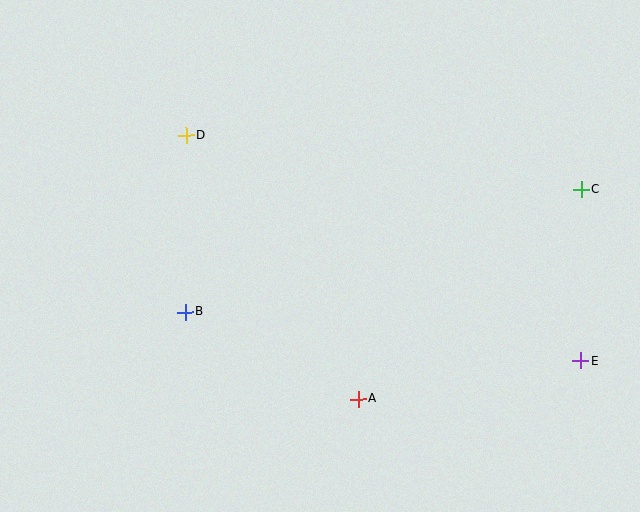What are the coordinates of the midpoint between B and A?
The midpoint between B and A is at (271, 355).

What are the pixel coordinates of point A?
Point A is at (358, 399).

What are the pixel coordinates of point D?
Point D is at (186, 135).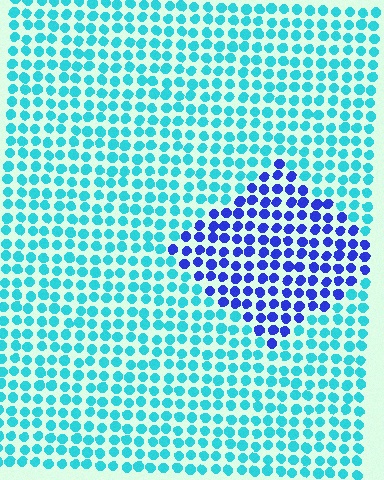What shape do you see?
I see a diamond.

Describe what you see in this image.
The image is filled with small cyan elements in a uniform arrangement. A diamond-shaped region is visible where the elements are tinted to a slightly different hue, forming a subtle color boundary.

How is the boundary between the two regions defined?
The boundary is defined purely by a slight shift in hue (about 54 degrees). Spacing, size, and orientation are identical on both sides.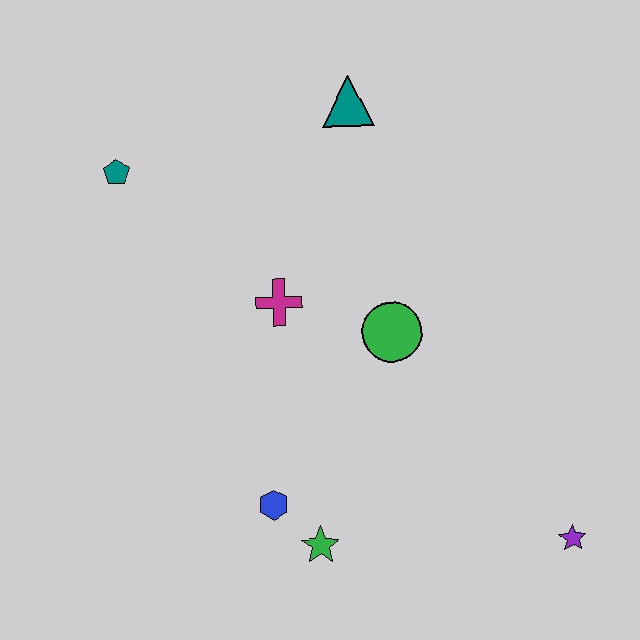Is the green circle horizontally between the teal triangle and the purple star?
Yes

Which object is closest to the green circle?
The magenta cross is closest to the green circle.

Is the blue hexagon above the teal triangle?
No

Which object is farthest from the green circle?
The teal pentagon is farthest from the green circle.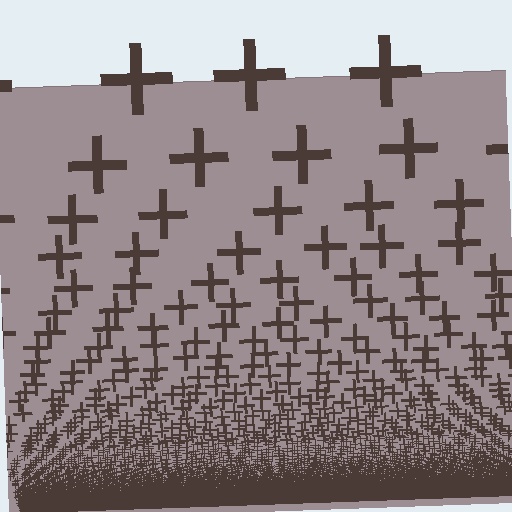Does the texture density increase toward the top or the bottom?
Density increases toward the bottom.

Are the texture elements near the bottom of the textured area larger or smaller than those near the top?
Smaller. The gradient is inverted — elements near the bottom are smaller and denser.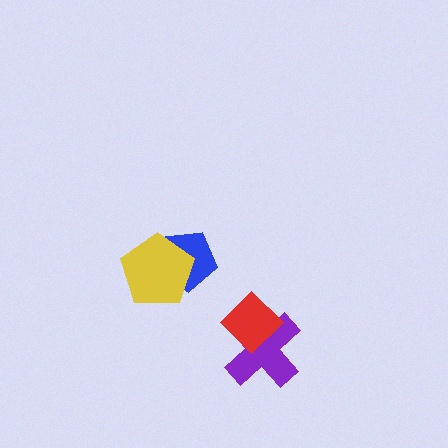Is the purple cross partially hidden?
Yes, it is partially covered by another shape.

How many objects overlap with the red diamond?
1 object overlaps with the red diamond.